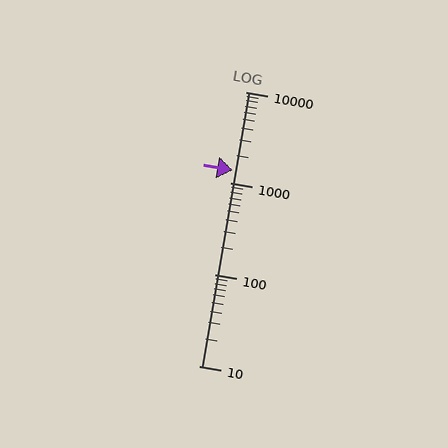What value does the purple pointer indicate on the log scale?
The pointer indicates approximately 1400.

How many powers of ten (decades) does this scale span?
The scale spans 3 decades, from 10 to 10000.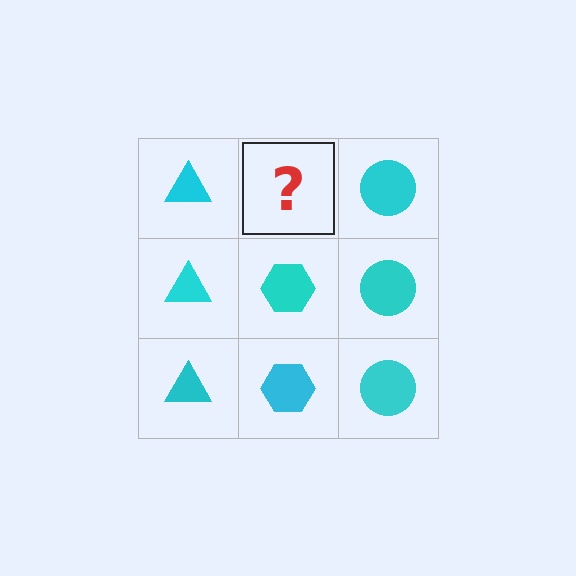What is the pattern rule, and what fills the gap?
The rule is that each column has a consistent shape. The gap should be filled with a cyan hexagon.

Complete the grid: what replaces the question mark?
The question mark should be replaced with a cyan hexagon.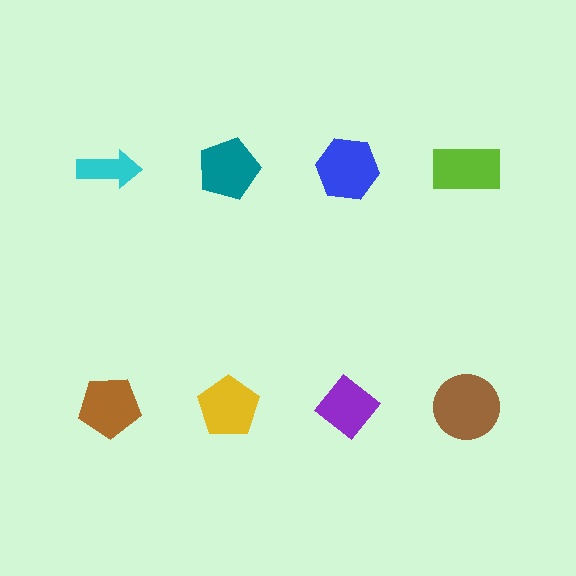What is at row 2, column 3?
A purple diamond.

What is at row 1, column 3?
A blue hexagon.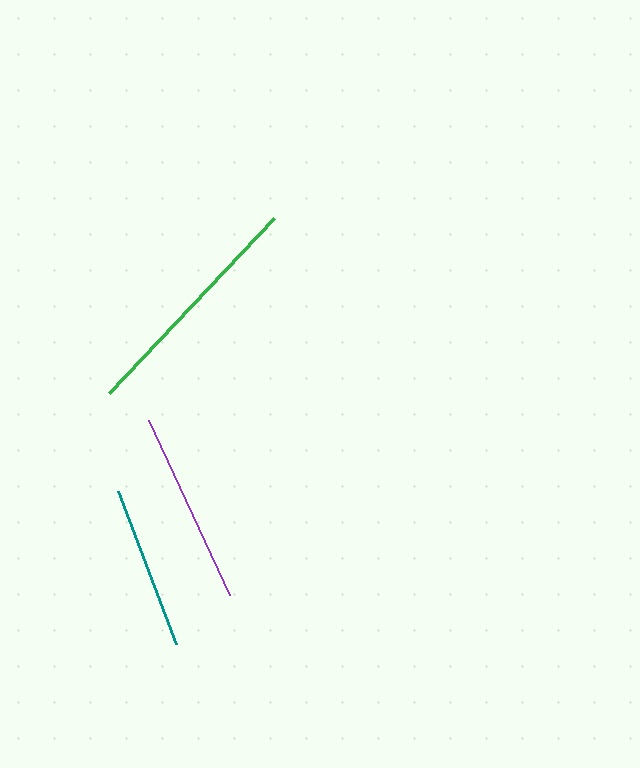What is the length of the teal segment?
The teal segment is approximately 163 pixels long.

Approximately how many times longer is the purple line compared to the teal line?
The purple line is approximately 1.2 times the length of the teal line.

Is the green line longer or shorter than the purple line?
The green line is longer than the purple line.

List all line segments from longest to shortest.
From longest to shortest: green, purple, teal.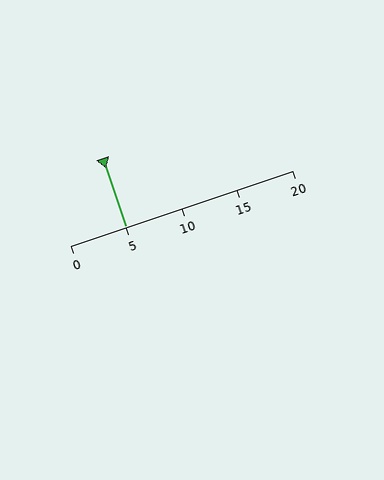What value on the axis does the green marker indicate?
The marker indicates approximately 5.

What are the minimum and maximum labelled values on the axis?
The axis runs from 0 to 20.